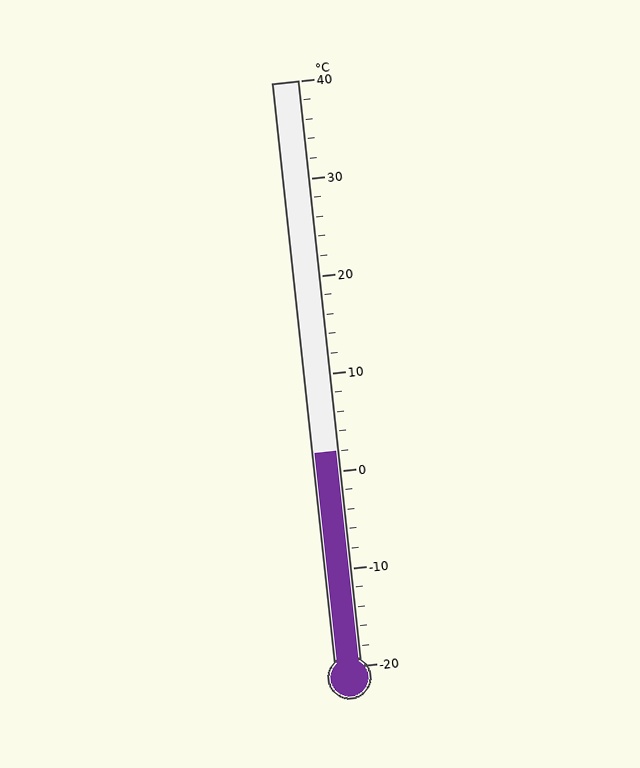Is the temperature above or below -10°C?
The temperature is above -10°C.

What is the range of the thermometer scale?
The thermometer scale ranges from -20°C to 40°C.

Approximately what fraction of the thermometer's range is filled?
The thermometer is filled to approximately 35% of its range.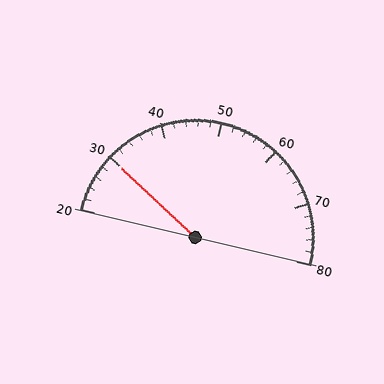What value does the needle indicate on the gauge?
The needle indicates approximately 30.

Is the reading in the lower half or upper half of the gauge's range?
The reading is in the lower half of the range (20 to 80).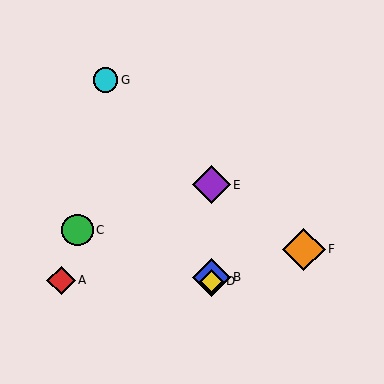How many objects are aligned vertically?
3 objects (B, D, E) are aligned vertically.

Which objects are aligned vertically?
Objects B, D, E are aligned vertically.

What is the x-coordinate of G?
Object G is at x≈106.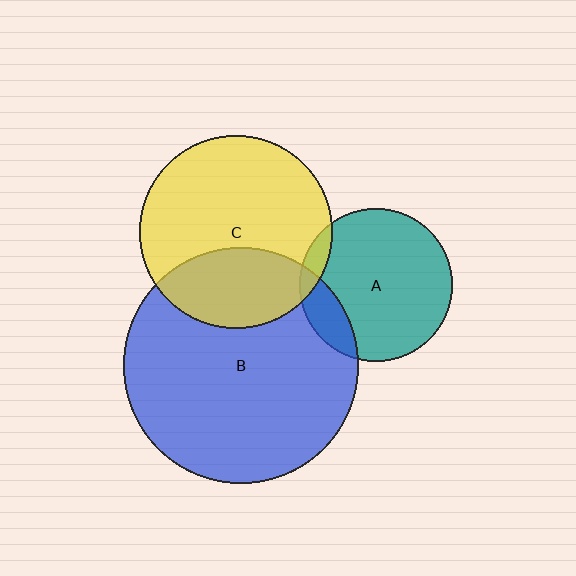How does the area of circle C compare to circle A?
Approximately 1.6 times.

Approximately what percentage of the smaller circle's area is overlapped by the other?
Approximately 30%.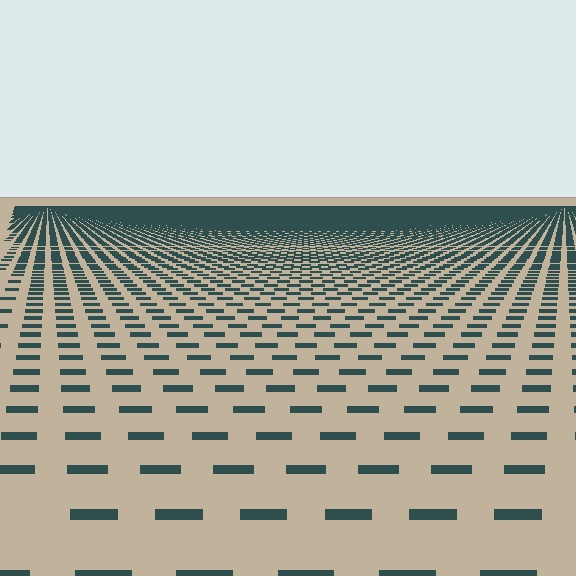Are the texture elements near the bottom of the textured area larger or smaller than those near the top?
Larger. Near the bottom, elements are closer to the viewer and appear at a bigger on-screen size.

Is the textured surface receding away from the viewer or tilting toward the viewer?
The surface is receding away from the viewer. Texture elements get smaller and denser toward the top.